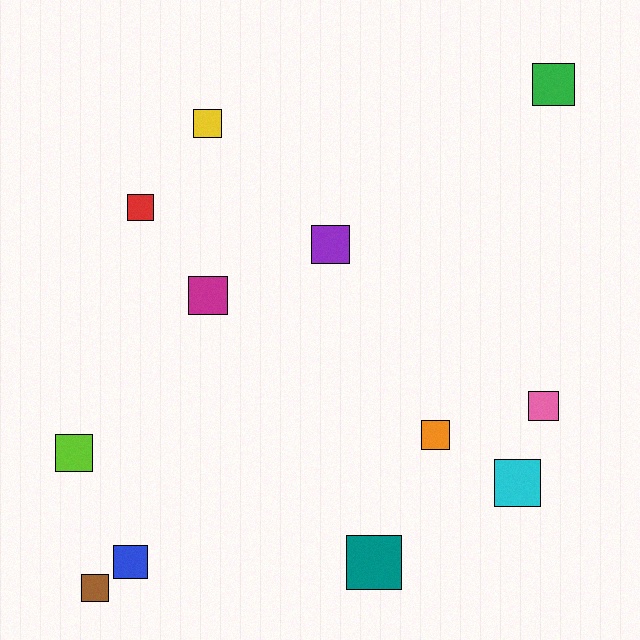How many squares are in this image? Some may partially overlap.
There are 12 squares.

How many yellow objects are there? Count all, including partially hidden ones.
There is 1 yellow object.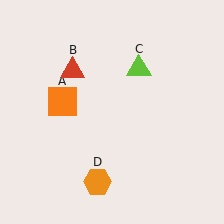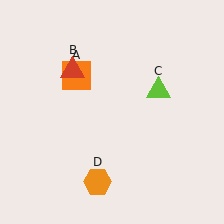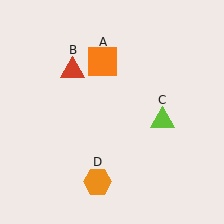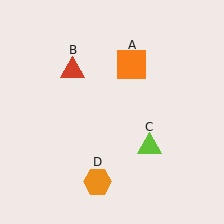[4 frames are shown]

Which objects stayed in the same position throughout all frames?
Red triangle (object B) and orange hexagon (object D) remained stationary.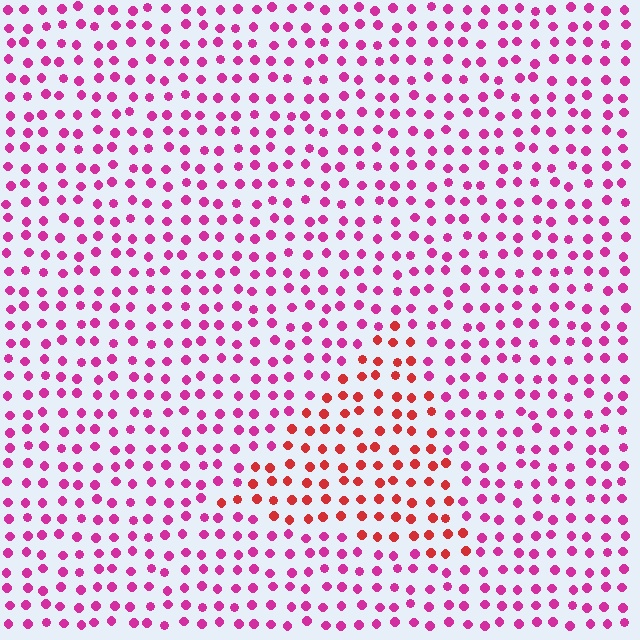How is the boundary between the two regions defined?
The boundary is defined purely by a slight shift in hue (about 39 degrees). Spacing, size, and orientation are identical on both sides.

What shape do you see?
I see a triangle.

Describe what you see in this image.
The image is filled with small magenta elements in a uniform arrangement. A triangle-shaped region is visible where the elements are tinted to a slightly different hue, forming a subtle color boundary.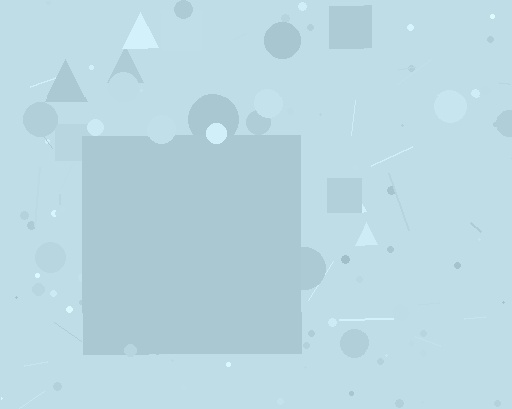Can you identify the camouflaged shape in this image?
The camouflaged shape is a square.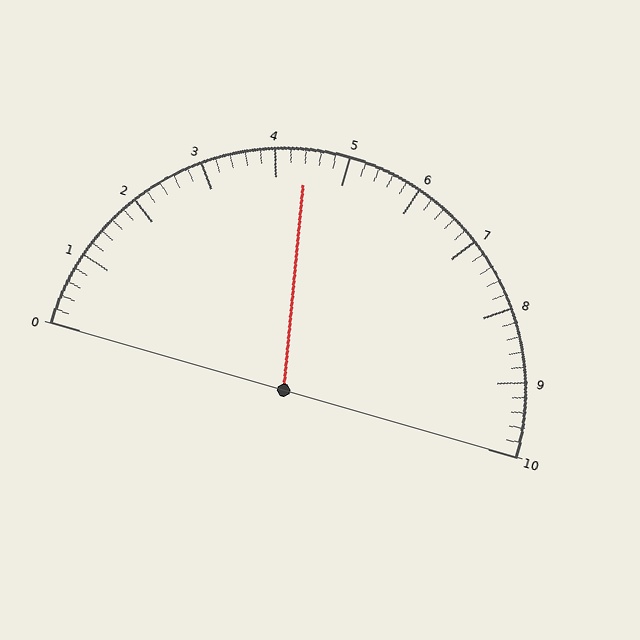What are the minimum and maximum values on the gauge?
The gauge ranges from 0 to 10.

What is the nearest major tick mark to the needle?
The nearest major tick mark is 4.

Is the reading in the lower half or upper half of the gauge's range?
The reading is in the lower half of the range (0 to 10).